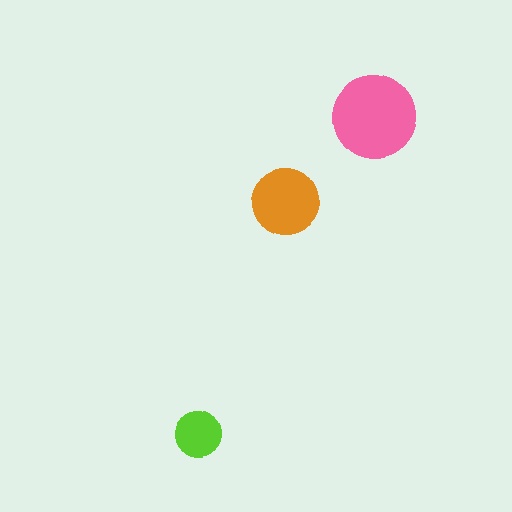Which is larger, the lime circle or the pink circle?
The pink one.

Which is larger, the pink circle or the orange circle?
The pink one.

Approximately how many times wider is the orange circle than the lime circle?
About 1.5 times wider.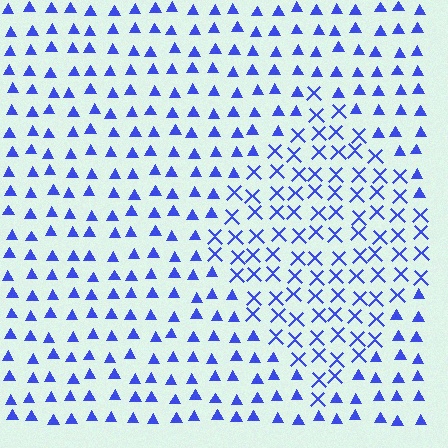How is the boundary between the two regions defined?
The boundary is defined by a change in element shape: X marks inside vs. triangles outside. All elements share the same color and spacing.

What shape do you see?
I see a diamond.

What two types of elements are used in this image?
The image uses X marks inside the diamond region and triangles outside it.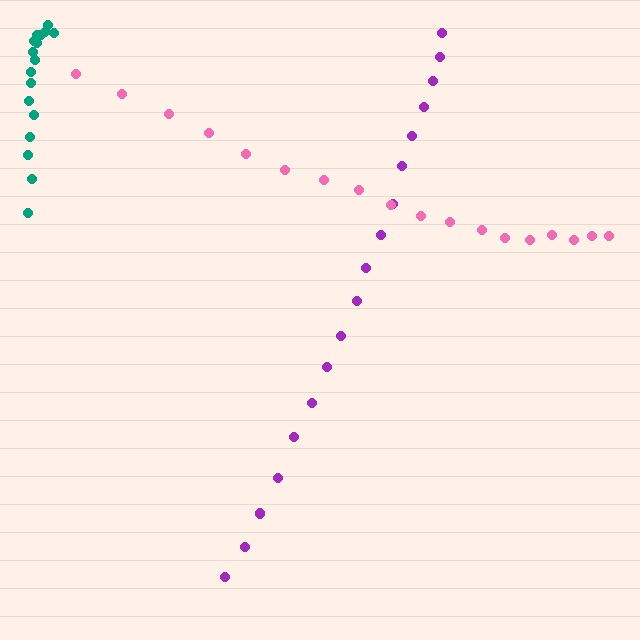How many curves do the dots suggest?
There are 3 distinct paths.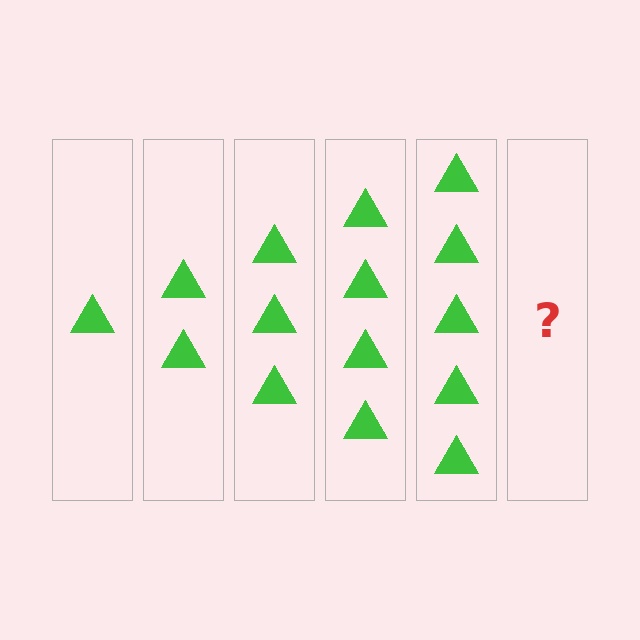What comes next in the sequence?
The next element should be 6 triangles.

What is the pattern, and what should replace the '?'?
The pattern is that each step adds one more triangle. The '?' should be 6 triangles.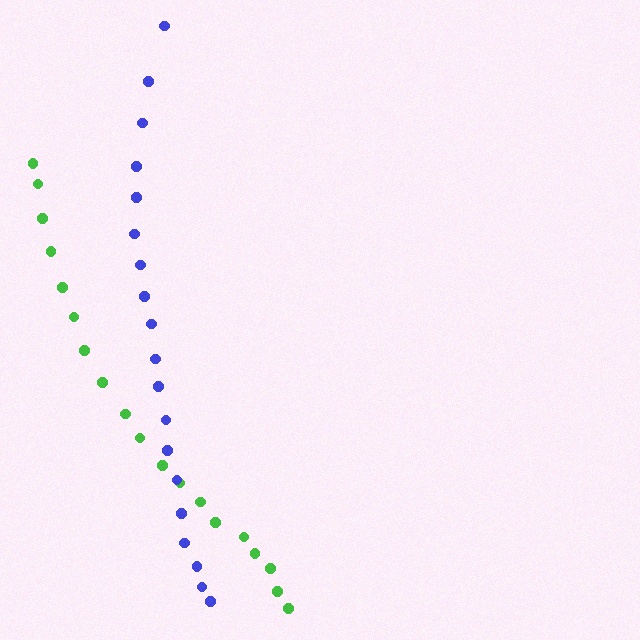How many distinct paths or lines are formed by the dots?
There are 2 distinct paths.